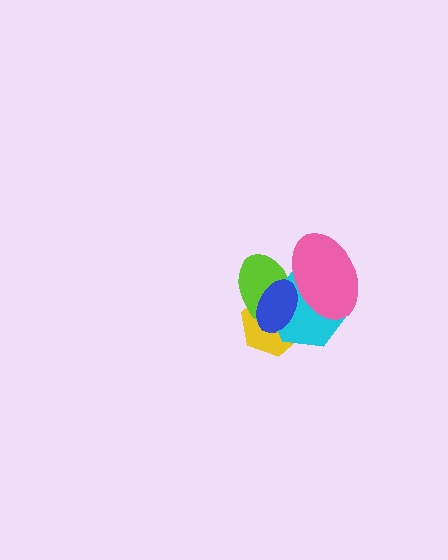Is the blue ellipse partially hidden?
Yes, it is partially covered by another shape.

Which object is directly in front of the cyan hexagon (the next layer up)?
The blue ellipse is directly in front of the cyan hexagon.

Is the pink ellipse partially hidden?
No, no other shape covers it.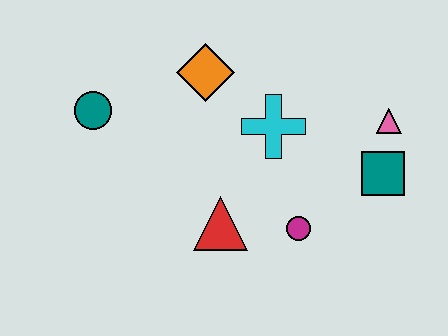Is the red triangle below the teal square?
Yes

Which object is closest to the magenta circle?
The red triangle is closest to the magenta circle.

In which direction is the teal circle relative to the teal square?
The teal circle is to the left of the teal square.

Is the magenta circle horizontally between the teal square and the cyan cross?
Yes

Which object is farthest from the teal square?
The teal circle is farthest from the teal square.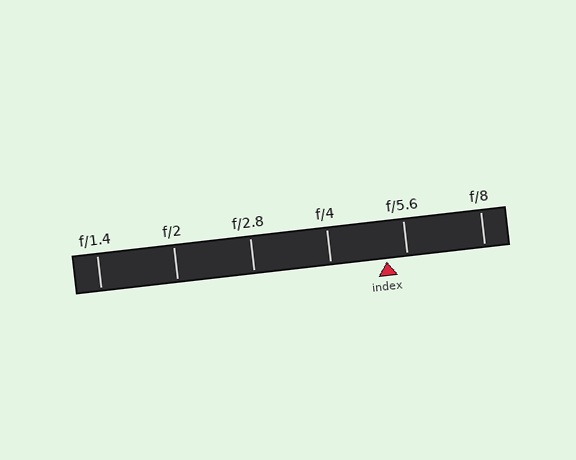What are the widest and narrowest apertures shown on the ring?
The widest aperture shown is f/1.4 and the narrowest is f/8.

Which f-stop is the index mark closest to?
The index mark is closest to f/5.6.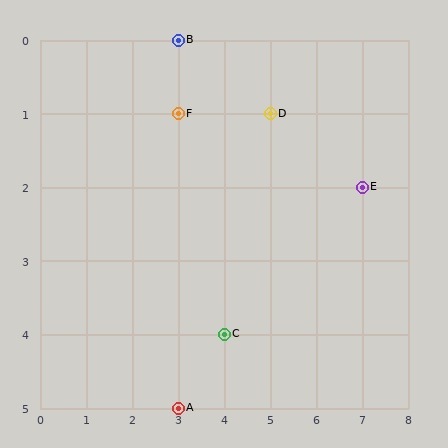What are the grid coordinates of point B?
Point B is at grid coordinates (3, 0).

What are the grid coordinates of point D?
Point D is at grid coordinates (5, 1).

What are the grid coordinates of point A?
Point A is at grid coordinates (3, 5).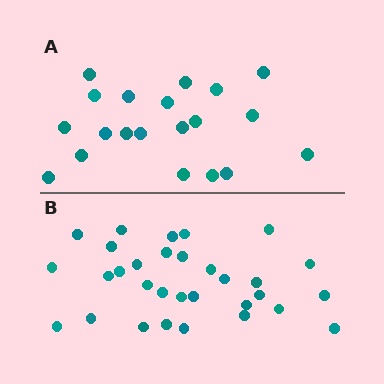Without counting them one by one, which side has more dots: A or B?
Region B (the bottom region) has more dots.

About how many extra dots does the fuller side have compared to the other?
Region B has roughly 12 or so more dots than region A.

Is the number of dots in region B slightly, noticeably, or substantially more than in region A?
Region B has substantially more. The ratio is roughly 1.6 to 1.